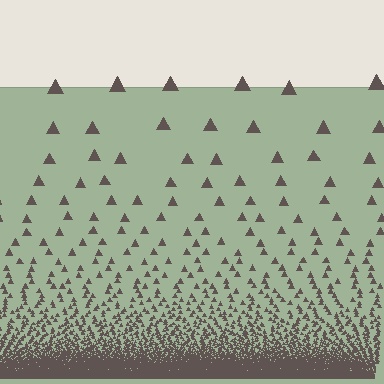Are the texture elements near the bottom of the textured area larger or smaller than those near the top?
Smaller. The gradient is inverted — elements near the bottom are smaller and denser.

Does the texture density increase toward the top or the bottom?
Density increases toward the bottom.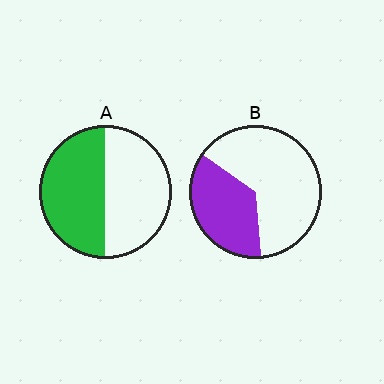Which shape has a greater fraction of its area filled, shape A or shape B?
Shape A.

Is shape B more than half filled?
No.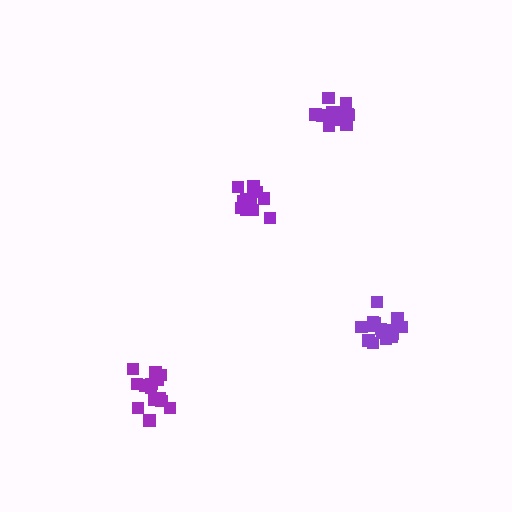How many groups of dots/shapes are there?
There are 4 groups.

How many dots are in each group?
Group 1: 14 dots, Group 2: 11 dots, Group 3: 15 dots, Group 4: 16 dots (56 total).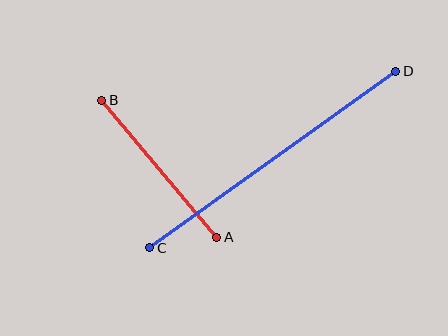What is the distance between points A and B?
The distance is approximately 179 pixels.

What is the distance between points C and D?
The distance is approximately 303 pixels.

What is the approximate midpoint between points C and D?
The midpoint is at approximately (273, 160) pixels.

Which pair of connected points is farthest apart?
Points C and D are farthest apart.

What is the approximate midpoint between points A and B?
The midpoint is at approximately (159, 169) pixels.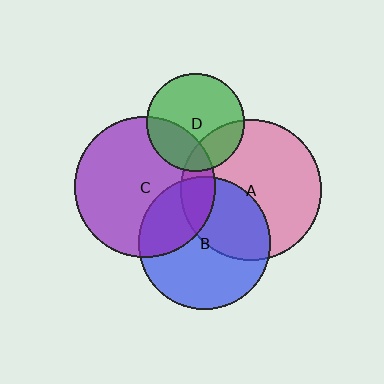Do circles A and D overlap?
Yes.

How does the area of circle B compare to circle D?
Approximately 1.8 times.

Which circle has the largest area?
Circle A (pink).